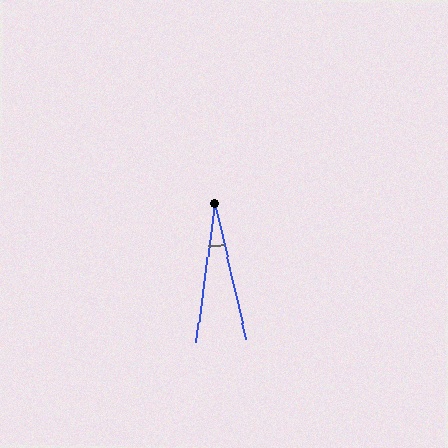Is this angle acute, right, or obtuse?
It is acute.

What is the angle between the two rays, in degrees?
Approximately 21 degrees.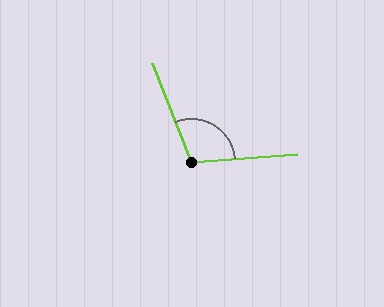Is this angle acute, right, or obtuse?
It is obtuse.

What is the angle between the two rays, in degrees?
Approximately 107 degrees.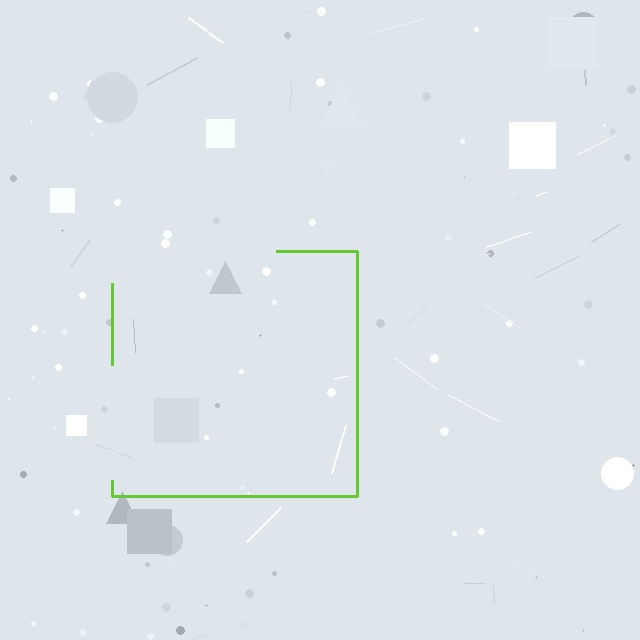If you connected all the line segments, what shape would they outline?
They would outline a square.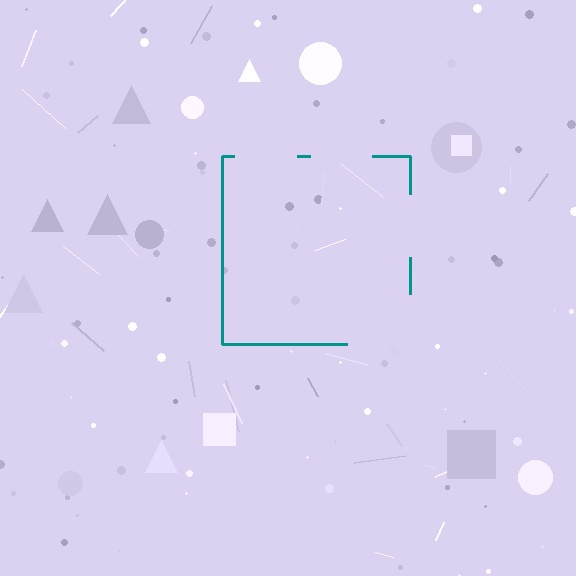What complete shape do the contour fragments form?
The contour fragments form a square.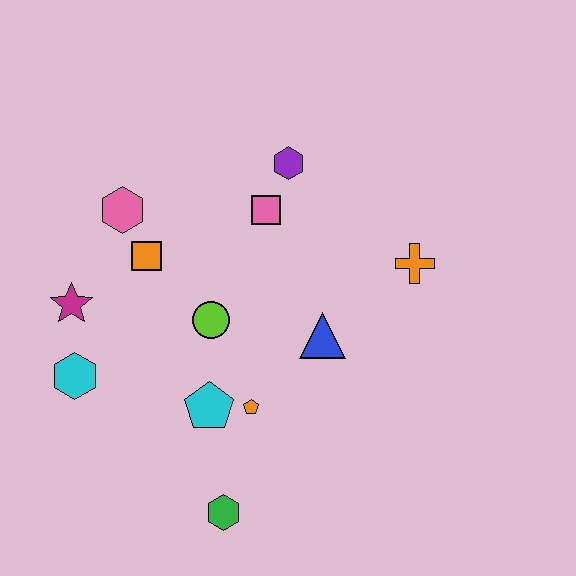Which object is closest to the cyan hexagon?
The magenta star is closest to the cyan hexagon.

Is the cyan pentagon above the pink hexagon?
No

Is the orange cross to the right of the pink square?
Yes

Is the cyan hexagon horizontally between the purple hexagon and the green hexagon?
No